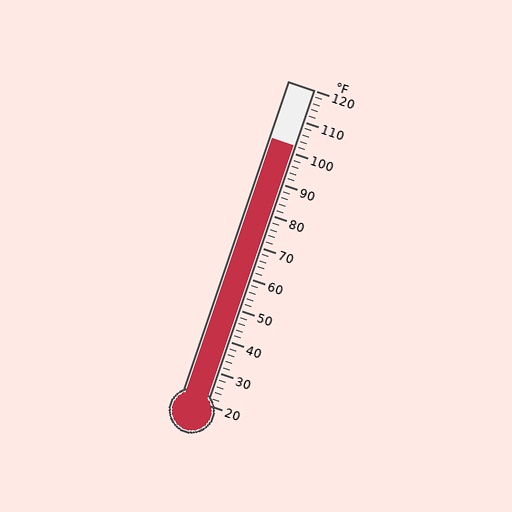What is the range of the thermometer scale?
The thermometer scale ranges from 20°F to 120°F.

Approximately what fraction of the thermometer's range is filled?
The thermometer is filled to approximately 80% of its range.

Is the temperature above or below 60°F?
The temperature is above 60°F.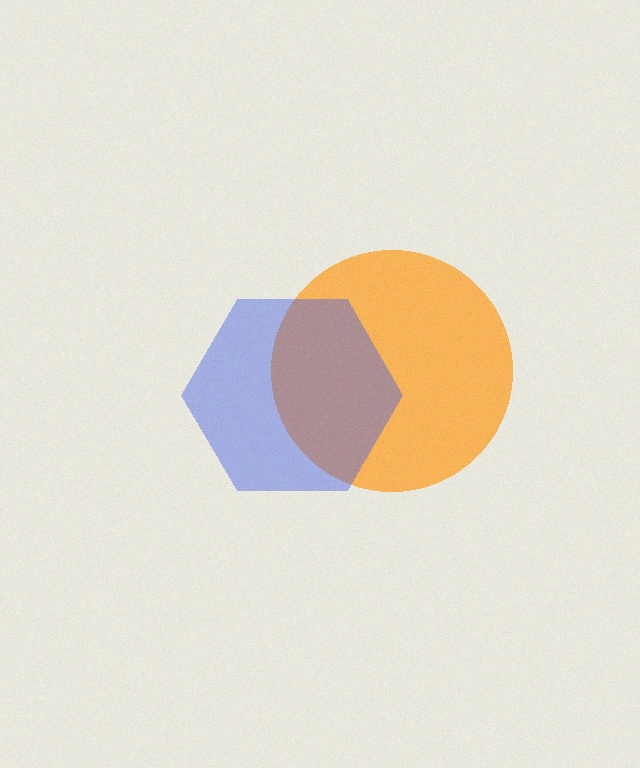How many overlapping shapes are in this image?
There are 2 overlapping shapes in the image.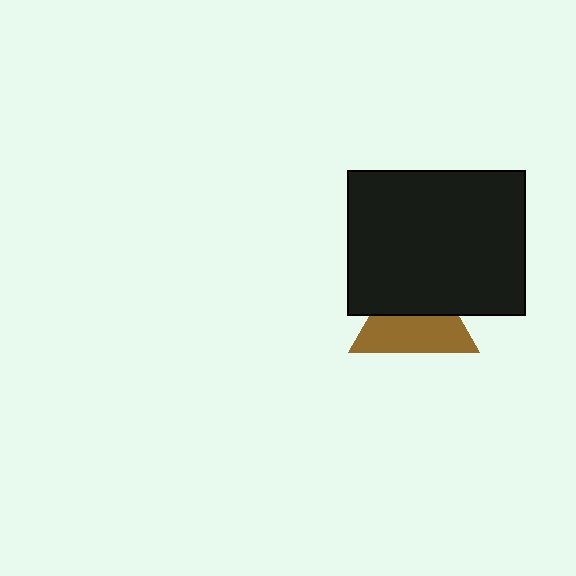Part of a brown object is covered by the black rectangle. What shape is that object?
It is a triangle.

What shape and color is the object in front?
The object in front is a black rectangle.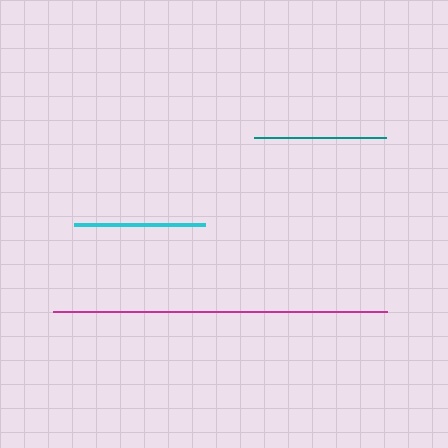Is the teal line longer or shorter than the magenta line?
The magenta line is longer than the teal line.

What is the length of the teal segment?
The teal segment is approximately 131 pixels long.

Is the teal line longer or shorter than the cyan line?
The teal line is longer than the cyan line.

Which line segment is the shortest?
The cyan line is the shortest at approximately 131 pixels.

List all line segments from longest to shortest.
From longest to shortest: magenta, teal, cyan.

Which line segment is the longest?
The magenta line is the longest at approximately 334 pixels.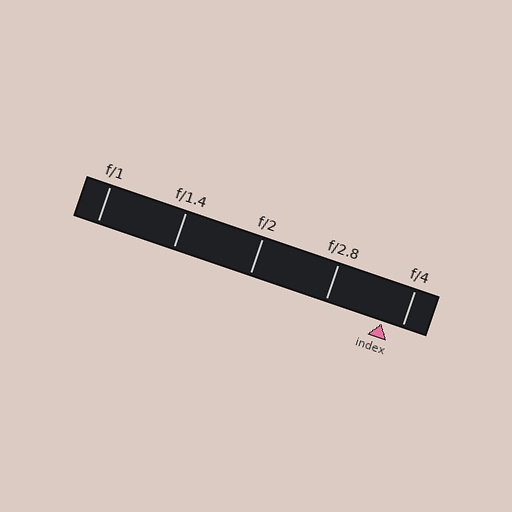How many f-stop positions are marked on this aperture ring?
There are 5 f-stop positions marked.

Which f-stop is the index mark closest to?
The index mark is closest to f/4.